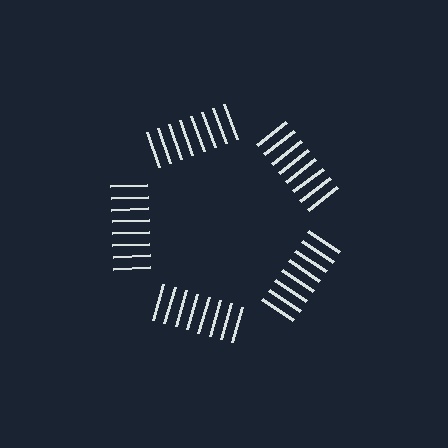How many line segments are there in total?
40 — 8 along each of the 5 edges.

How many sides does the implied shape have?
5 sides — the line-ends trace a pentagon.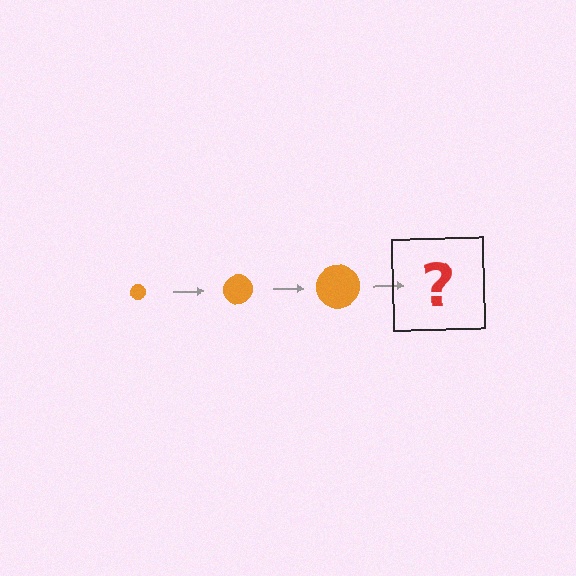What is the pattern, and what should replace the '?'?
The pattern is that the circle gets progressively larger each step. The '?' should be an orange circle, larger than the previous one.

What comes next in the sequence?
The next element should be an orange circle, larger than the previous one.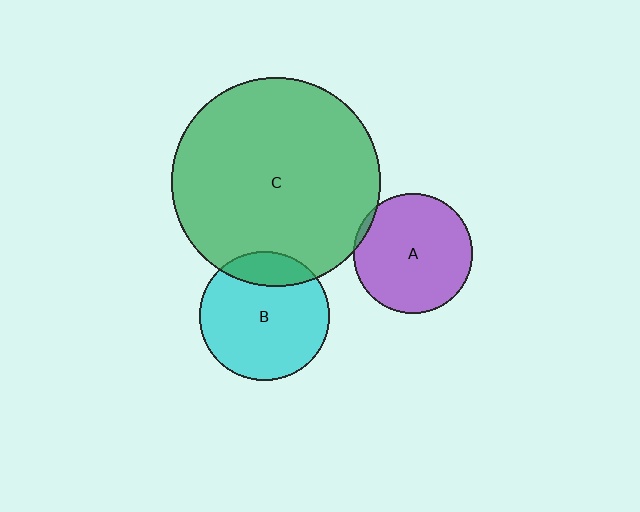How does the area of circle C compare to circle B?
Approximately 2.6 times.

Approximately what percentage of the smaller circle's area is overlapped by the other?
Approximately 20%.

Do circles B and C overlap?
Yes.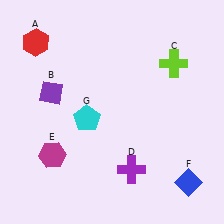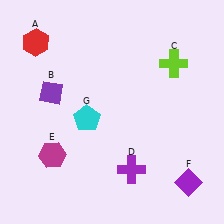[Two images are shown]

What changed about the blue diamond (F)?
In Image 1, F is blue. In Image 2, it changed to purple.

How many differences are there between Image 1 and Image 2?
There is 1 difference between the two images.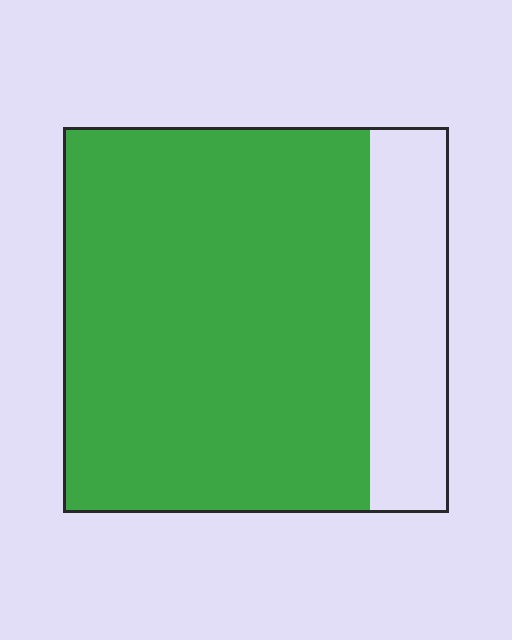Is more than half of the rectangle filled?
Yes.